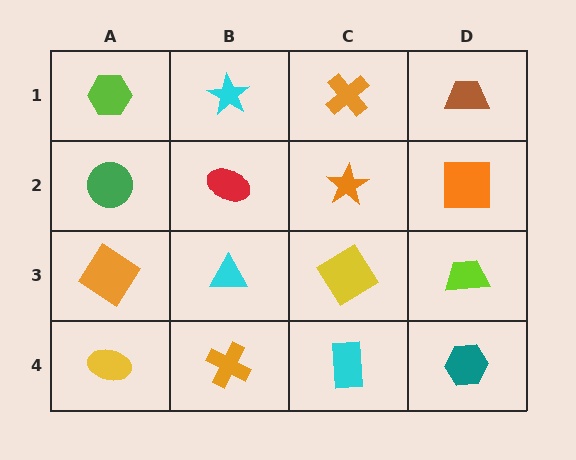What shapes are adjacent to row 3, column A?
A green circle (row 2, column A), a yellow ellipse (row 4, column A), a cyan triangle (row 3, column B).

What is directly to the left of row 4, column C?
An orange cross.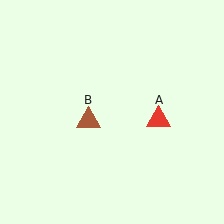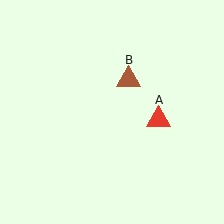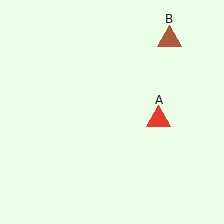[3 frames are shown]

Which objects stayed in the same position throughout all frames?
Red triangle (object A) remained stationary.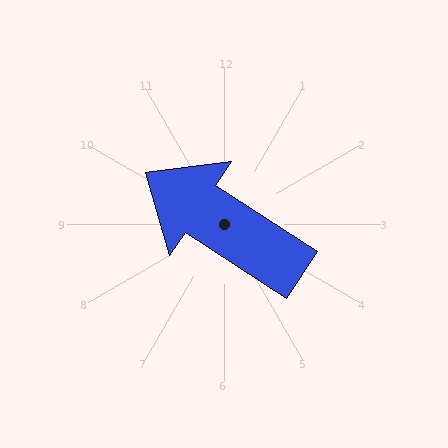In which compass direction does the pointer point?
Northwest.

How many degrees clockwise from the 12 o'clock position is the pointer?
Approximately 303 degrees.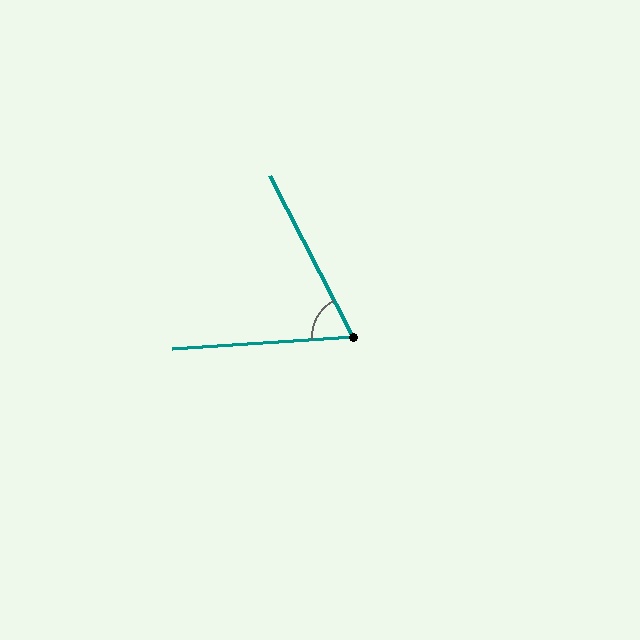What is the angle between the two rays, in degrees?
Approximately 67 degrees.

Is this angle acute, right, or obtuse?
It is acute.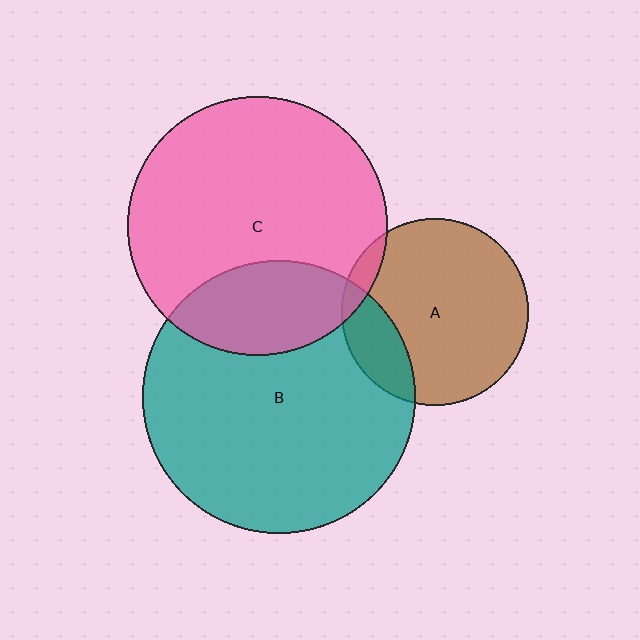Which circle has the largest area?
Circle B (teal).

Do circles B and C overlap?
Yes.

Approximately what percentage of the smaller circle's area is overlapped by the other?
Approximately 25%.